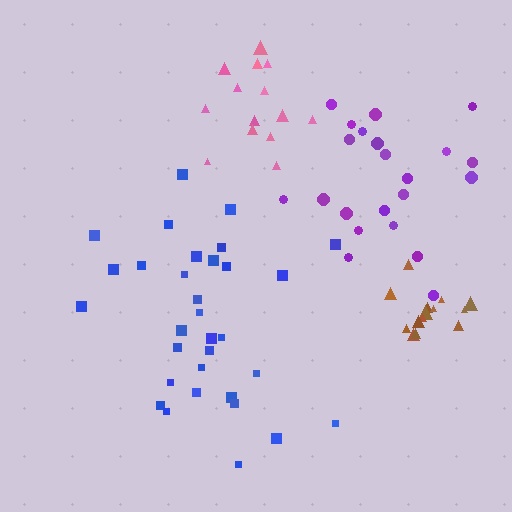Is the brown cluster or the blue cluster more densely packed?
Brown.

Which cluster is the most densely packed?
Brown.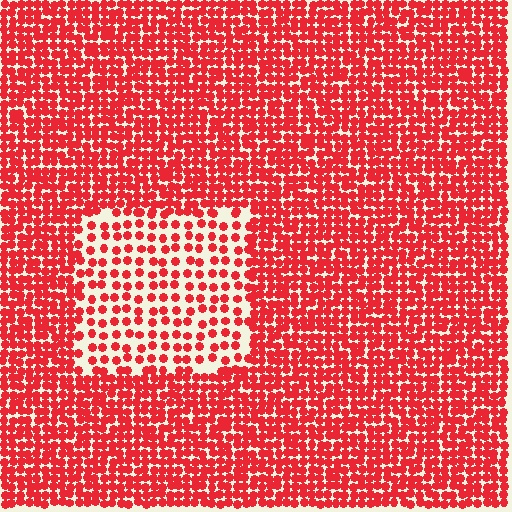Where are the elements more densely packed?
The elements are more densely packed outside the rectangle boundary.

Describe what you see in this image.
The image contains small red elements arranged at two different densities. A rectangle-shaped region is visible where the elements are less densely packed than the surrounding area.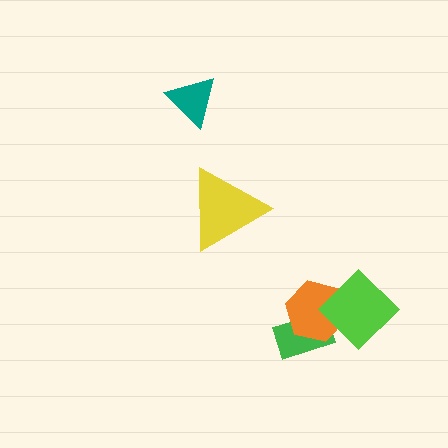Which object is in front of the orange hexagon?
The lime diamond is in front of the orange hexagon.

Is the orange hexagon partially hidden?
Yes, it is partially covered by another shape.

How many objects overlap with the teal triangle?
0 objects overlap with the teal triangle.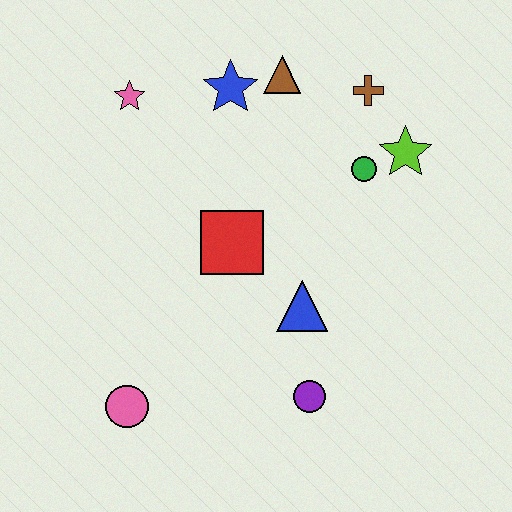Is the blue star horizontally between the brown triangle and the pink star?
Yes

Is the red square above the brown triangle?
No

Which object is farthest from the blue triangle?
The pink star is farthest from the blue triangle.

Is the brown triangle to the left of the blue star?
No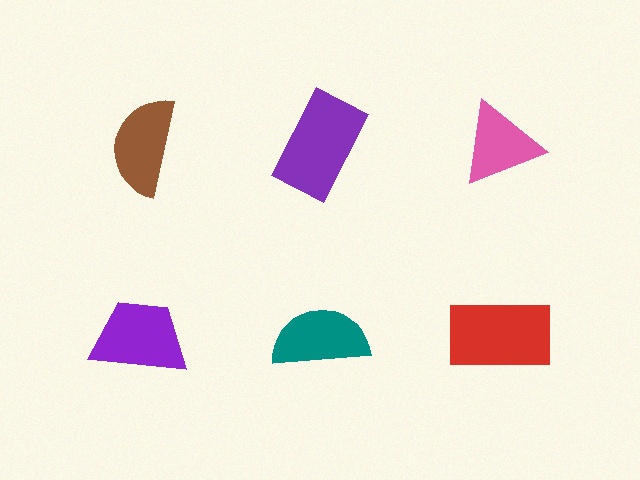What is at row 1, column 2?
A purple rectangle.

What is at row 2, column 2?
A teal semicircle.